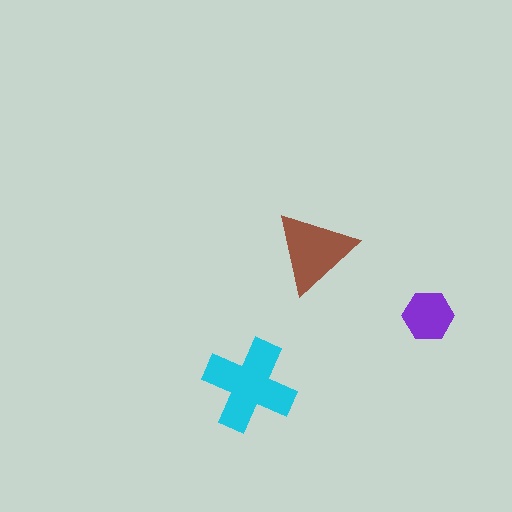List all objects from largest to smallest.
The cyan cross, the brown triangle, the purple hexagon.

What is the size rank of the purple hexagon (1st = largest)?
3rd.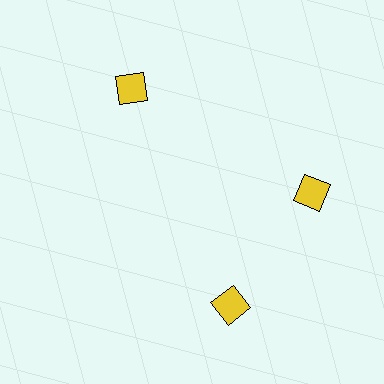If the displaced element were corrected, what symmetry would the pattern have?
It would have 3-fold rotational symmetry — the pattern would map onto itself every 120 degrees.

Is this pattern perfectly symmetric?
No. The 3 yellow diamonds are arranged in a ring, but one element near the 7 o'clock position is rotated out of alignment along the ring, breaking the 3-fold rotational symmetry.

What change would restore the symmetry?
The symmetry would be restored by rotating it back into even spacing with its neighbors so that all 3 diamonds sit at equal angles and equal distance from the center.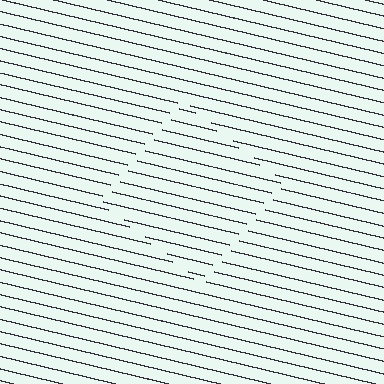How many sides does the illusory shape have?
4 sides — the line-ends trace a square.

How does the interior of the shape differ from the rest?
The interior of the shape contains the same grating, shifted by half a period — the contour is defined by the phase discontinuity where line-ends from the inner and outer gratings abut.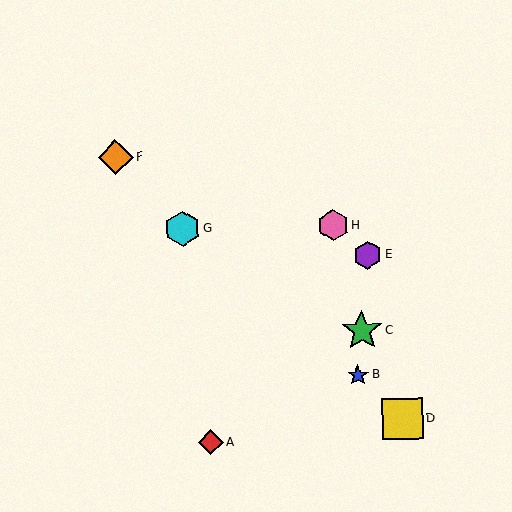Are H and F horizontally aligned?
No, H is at y≈225 and F is at y≈157.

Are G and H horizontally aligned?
Yes, both are at y≈229.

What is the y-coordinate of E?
Object E is at y≈255.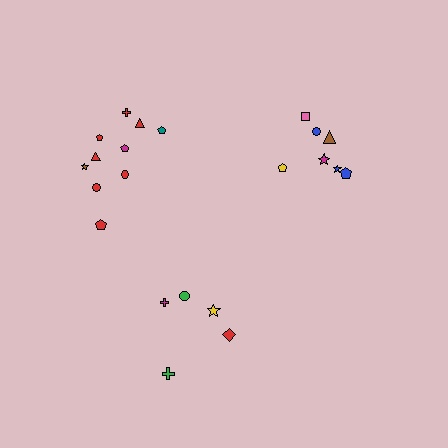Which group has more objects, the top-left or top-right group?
The top-left group.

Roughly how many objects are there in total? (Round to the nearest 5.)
Roughly 20 objects in total.